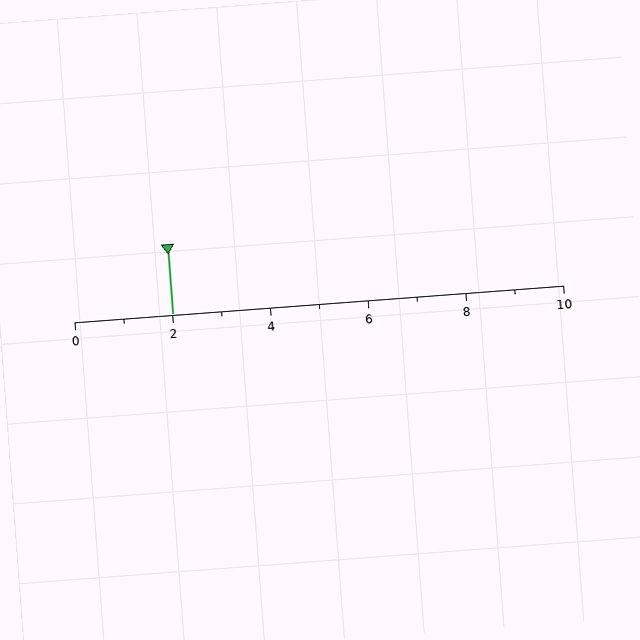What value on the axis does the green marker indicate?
The marker indicates approximately 2.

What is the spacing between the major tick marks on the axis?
The major ticks are spaced 2 apart.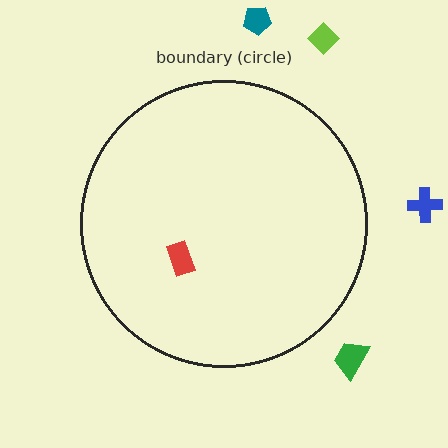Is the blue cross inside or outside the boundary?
Outside.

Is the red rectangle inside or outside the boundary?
Inside.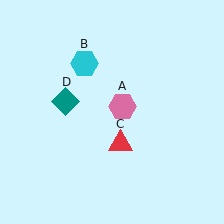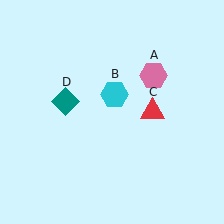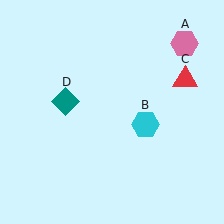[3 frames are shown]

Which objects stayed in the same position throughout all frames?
Teal diamond (object D) remained stationary.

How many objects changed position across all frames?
3 objects changed position: pink hexagon (object A), cyan hexagon (object B), red triangle (object C).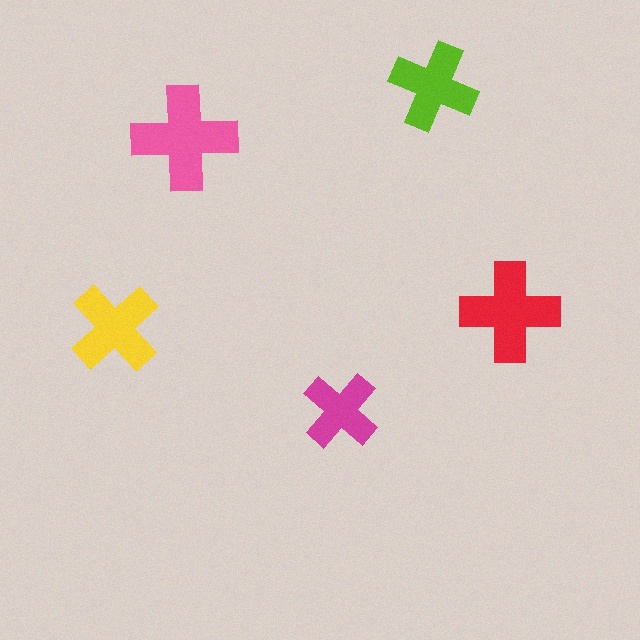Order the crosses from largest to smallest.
the pink one, the red one, the yellow one, the lime one, the magenta one.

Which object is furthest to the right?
The red cross is rightmost.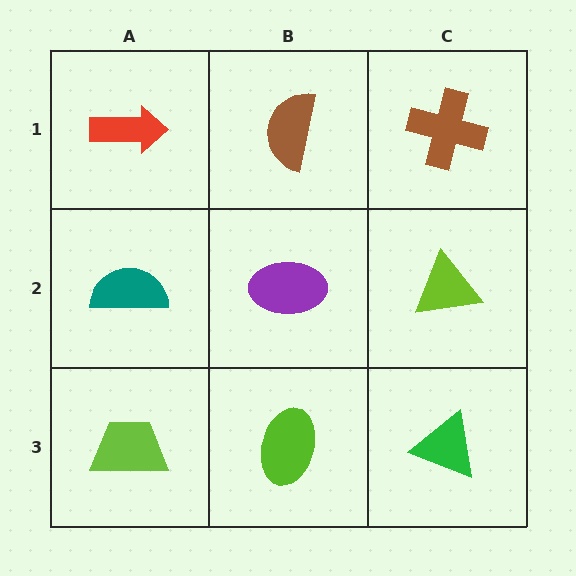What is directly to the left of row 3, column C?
A lime ellipse.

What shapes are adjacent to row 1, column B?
A purple ellipse (row 2, column B), a red arrow (row 1, column A), a brown cross (row 1, column C).